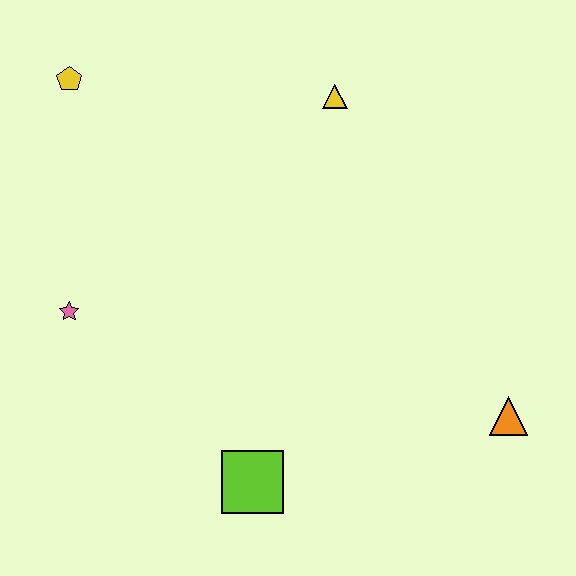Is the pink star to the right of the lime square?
No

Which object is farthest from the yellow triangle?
The lime square is farthest from the yellow triangle.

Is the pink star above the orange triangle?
Yes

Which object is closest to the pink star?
The yellow pentagon is closest to the pink star.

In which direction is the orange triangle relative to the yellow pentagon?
The orange triangle is to the right of the yellow pentagon.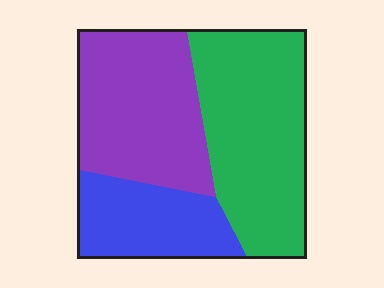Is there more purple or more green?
Green.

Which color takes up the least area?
Blue, at roughly 20%.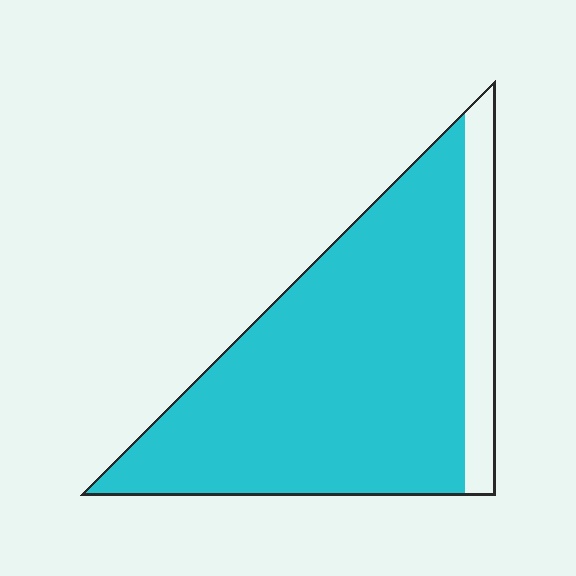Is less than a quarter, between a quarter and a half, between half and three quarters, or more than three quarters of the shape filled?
More than three quarters.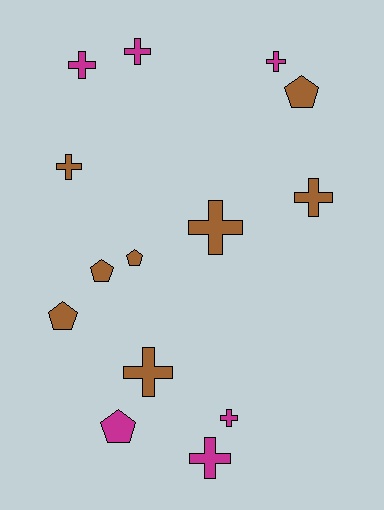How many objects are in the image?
There are 14 objects.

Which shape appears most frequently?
Cross, with 9 objects.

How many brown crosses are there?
There are 4 brown crosses.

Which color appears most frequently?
Brown, with 8 objects.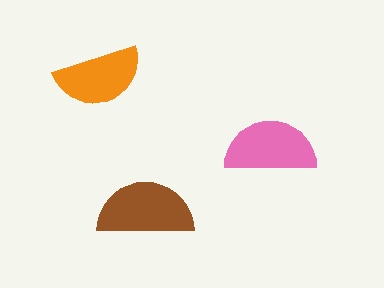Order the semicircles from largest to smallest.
the brown one, the pink one, the orange one.